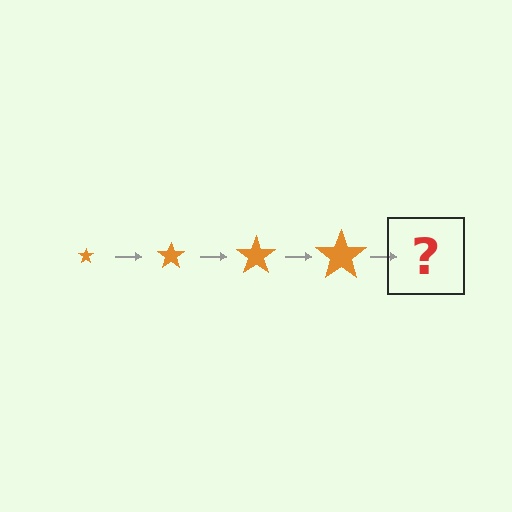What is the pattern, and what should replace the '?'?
The pattern is that the star gets progressively larger each step. The '?' should be an orange star, larger than the previous one.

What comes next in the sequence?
The next element should be an orange star, larger than the previous one.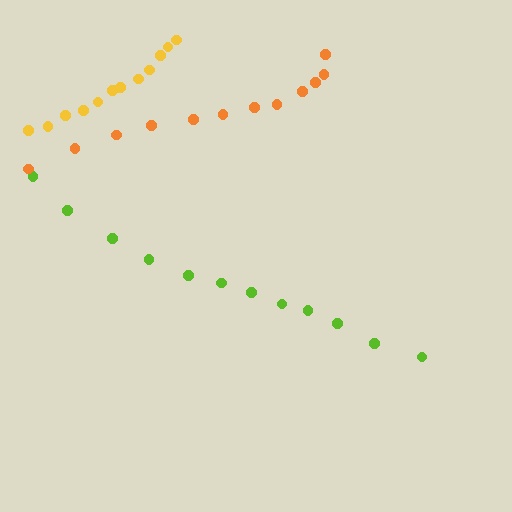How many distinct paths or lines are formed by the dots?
There are 3 distinct paths.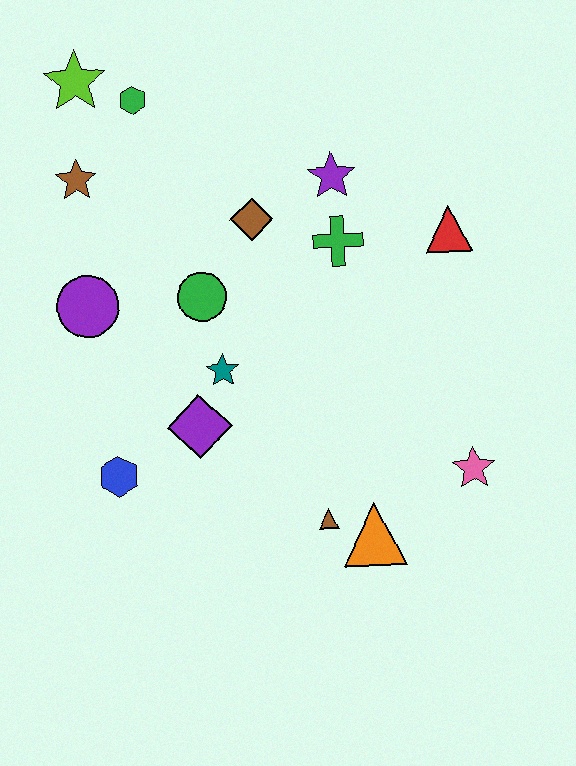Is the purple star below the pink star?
No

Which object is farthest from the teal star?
The lime star is farthest from the teal star.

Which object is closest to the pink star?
The orange triangle is closest to the pink star.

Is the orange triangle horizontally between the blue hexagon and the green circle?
No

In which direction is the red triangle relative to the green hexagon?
The red triangle is to the right of the green hexagon.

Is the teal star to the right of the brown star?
Yes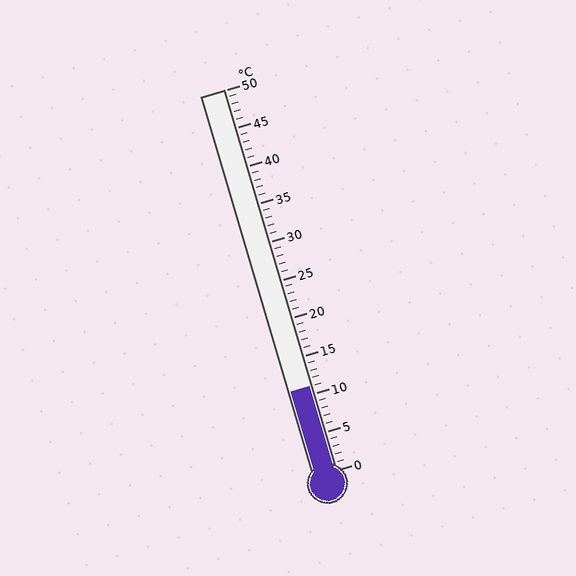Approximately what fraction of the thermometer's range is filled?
The thermometer is filled to approximately 20% of its range.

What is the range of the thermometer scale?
The thermometer scale ranges from 0°C to 50°C.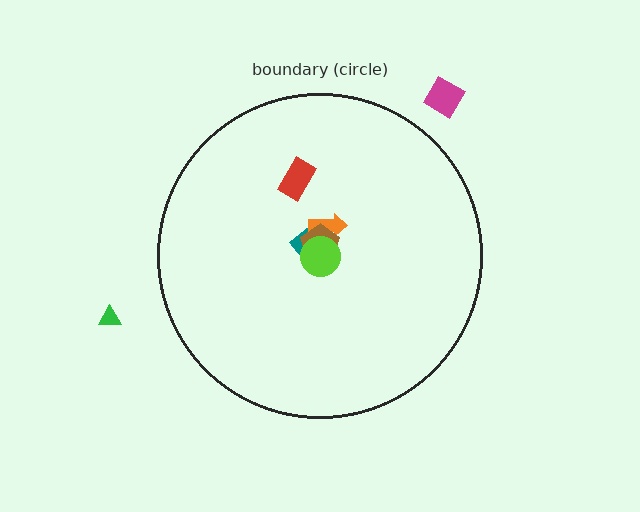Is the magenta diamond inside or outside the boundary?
Outside.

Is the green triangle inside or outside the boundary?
Outside.